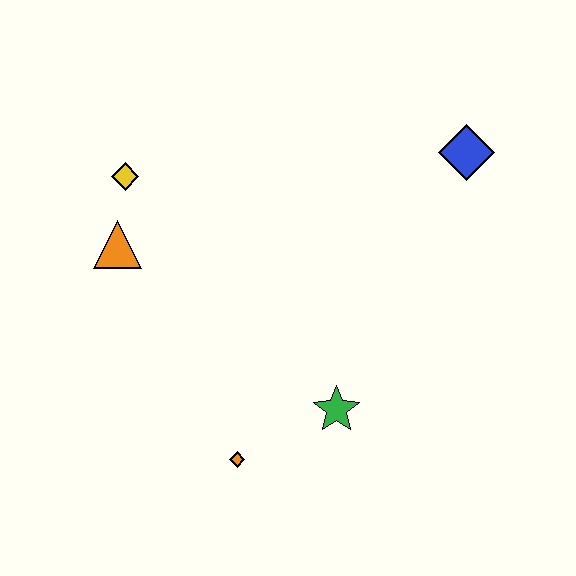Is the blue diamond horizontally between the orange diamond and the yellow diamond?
No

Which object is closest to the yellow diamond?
The orange triangle is closest to the yellow diamond.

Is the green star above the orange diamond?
Yes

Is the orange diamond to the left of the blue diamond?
Yes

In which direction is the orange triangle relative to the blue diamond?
The orange triangle is to the left of the blue diamond.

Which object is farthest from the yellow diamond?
The blue diamond is farthest from the yellow diamond.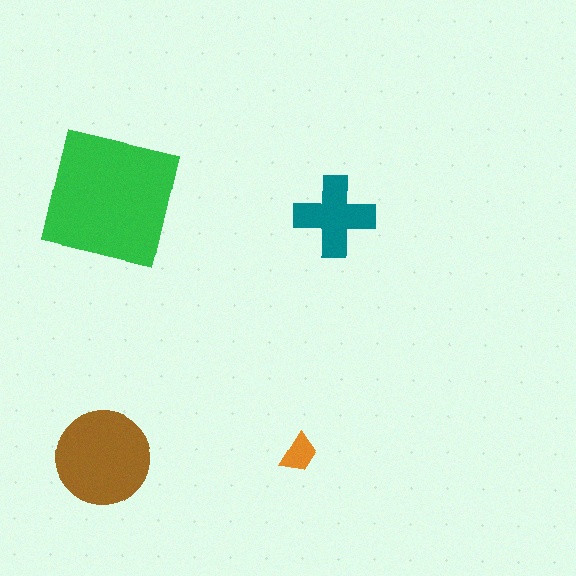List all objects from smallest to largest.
The orange trapezoid, the teal cross, the brown circle, the green square.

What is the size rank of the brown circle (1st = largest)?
2nd.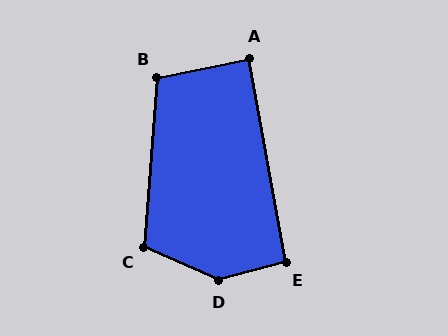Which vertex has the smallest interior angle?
A, at approximately 88 degrees.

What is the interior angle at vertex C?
Approximately 110 degrees (obtuse).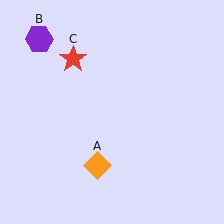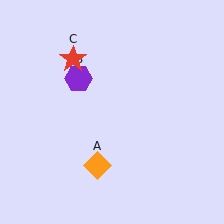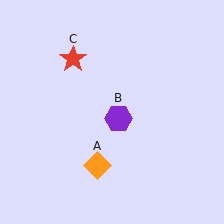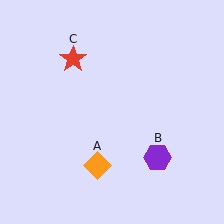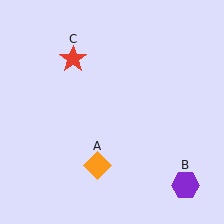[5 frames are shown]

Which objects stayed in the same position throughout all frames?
Orange diamond (object A) and red star (object C) remained stationary.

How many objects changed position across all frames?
1 object changed position: purple hexagon (object B).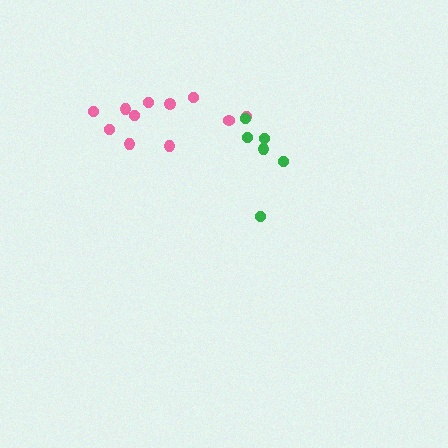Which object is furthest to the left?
The pink cluster is leftmost.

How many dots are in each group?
Group 1: 11 dots, Group 2: 6 dots (17 total).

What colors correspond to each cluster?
The clusters are colored: pink, green.